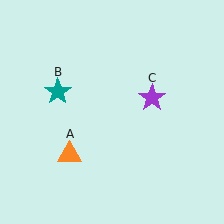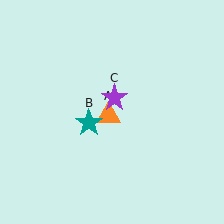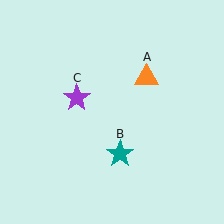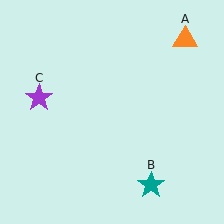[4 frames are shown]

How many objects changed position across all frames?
3 objects changed position: orange triangle (object A), teal star (object B), purple star (object C).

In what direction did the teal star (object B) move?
The teal star (object B) moved down and to the right.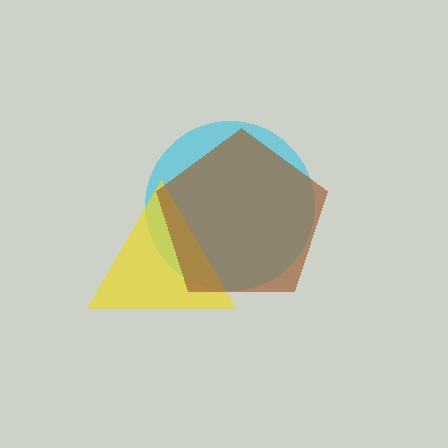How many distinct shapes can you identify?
There are 3 distinct shapes: a cyan circle, a yellow triangle, a brown pentagon.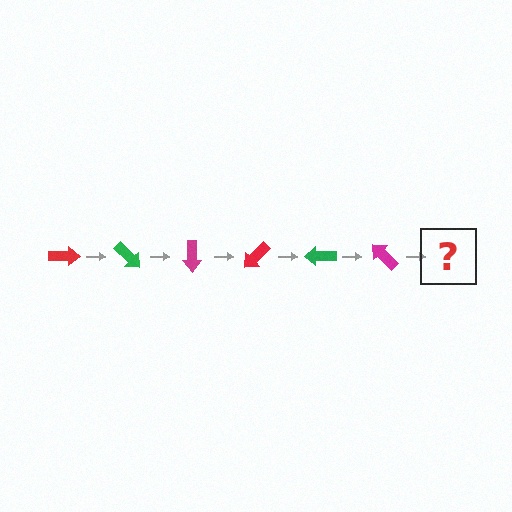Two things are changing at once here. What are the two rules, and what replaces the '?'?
The two rules are that it rotates 45 degrees each step and the color cycles through red, green, and magenta. The '?' should be a red arrow, rotated 270 degrees from the start.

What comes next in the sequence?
The next element should be a red arrow, rotated 270 degrees from the start.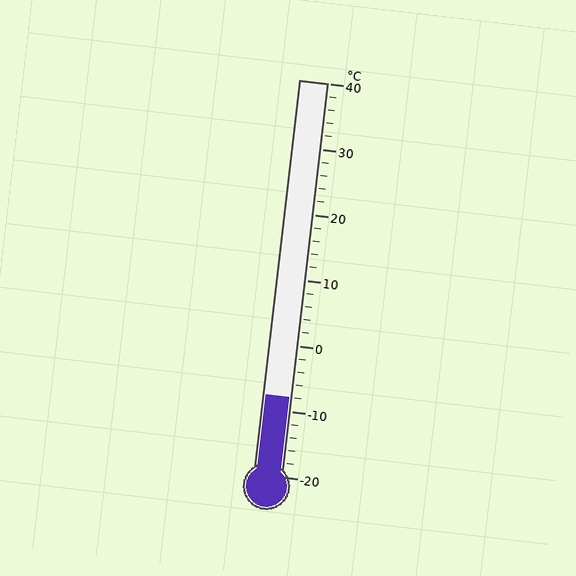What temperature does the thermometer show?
The thermometer shows approximately -8°C.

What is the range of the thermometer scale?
The thermometer scale ranges from -20°C to 40°C.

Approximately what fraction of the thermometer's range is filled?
The thermometer is filled to approximately 20% of its range.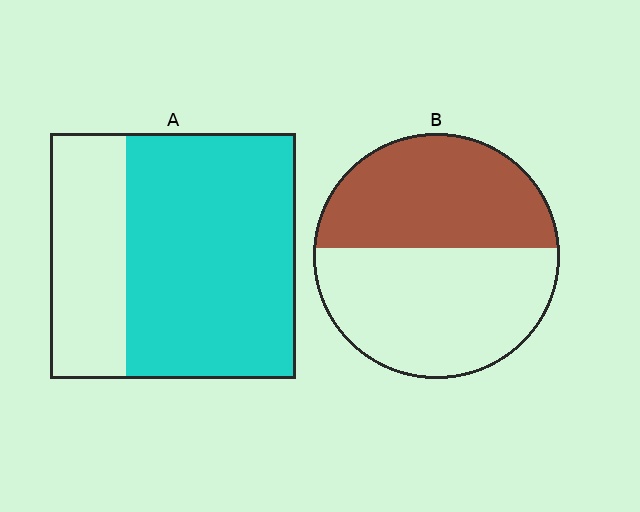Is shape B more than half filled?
No.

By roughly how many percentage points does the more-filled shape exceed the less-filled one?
By roughly 25 percentage points (A over B).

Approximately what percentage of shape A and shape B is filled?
A is approximately 70% and B is approximately 45%.